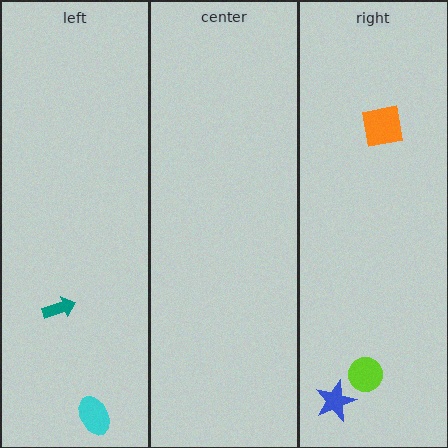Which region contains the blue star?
The right region.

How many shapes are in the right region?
3.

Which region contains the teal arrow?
The left region.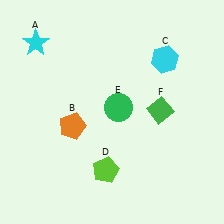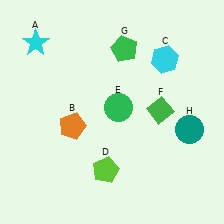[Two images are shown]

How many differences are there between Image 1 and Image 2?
There are 2 differences between the two images.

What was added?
A green pentagon (G), a teal circle (H) were added in Image 2.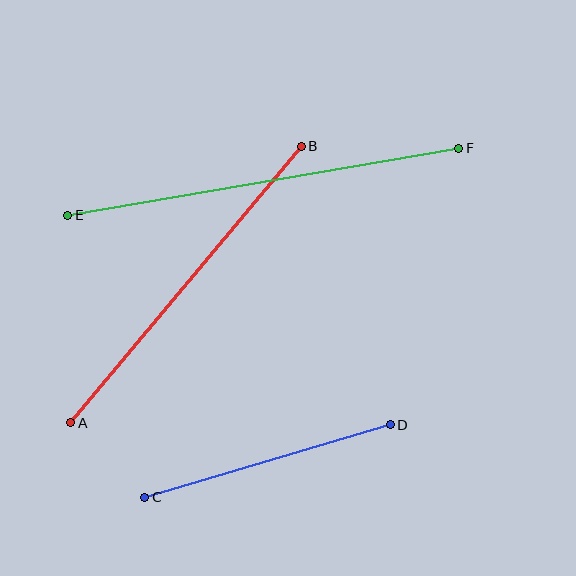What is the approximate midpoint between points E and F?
The midpoint is at approximately (263, 182) pixels.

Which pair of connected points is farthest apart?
Points E and F are farthest apart.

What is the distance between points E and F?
The distance is approximately 397 pixels.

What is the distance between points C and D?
The distance is approximately 256 pixels.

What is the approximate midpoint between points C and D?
The midpoint is at approximately (268, 461) pixels.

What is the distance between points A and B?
The distance is approximately 360 pixels.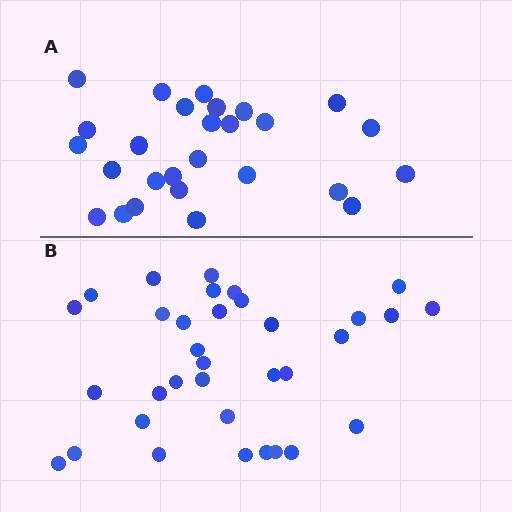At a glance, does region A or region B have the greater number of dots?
Region B (the bottom region) has more dots.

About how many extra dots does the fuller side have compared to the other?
Region B has roughly 8 or so more dots than region A.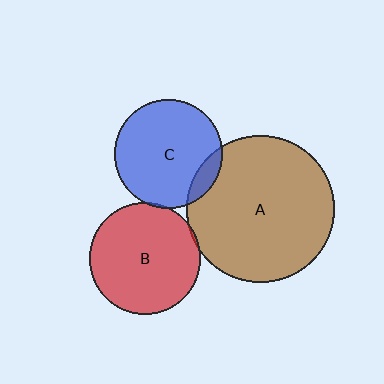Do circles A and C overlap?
Yes.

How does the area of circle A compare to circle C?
Approximately 1.8 times.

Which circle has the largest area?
Circle A (brown).